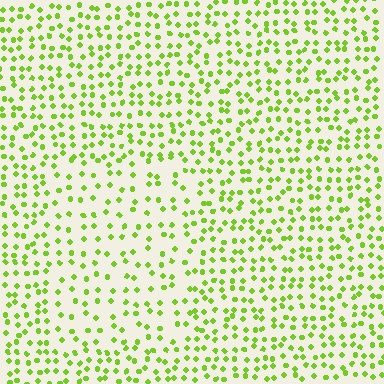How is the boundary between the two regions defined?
The boundary is defined by a change in element density (approximately 1.7x ratio). All elements are the same color, size, and shape.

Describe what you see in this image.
The image contains small lime elements arranged at two different densities. A rectangle-shaped region is visible where the elements are less densely packed than the surrounding area.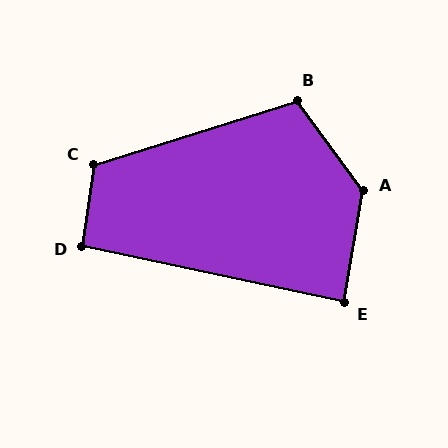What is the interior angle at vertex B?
Approximately 109 degrees (obtuse).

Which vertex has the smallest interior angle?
E, at approximately 88 degrees.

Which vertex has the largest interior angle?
A, at approximately 134 degrees.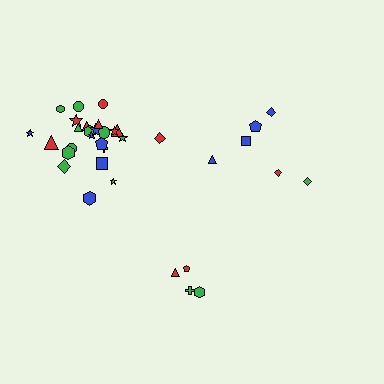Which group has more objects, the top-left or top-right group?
The top-left group.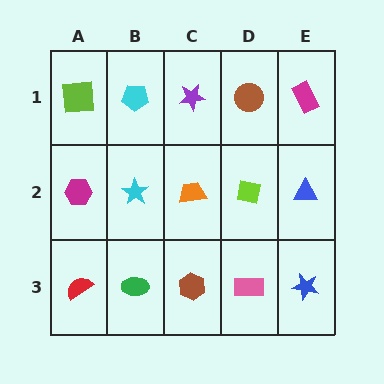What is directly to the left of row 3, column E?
A pink rectangle.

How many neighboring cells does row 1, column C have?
3.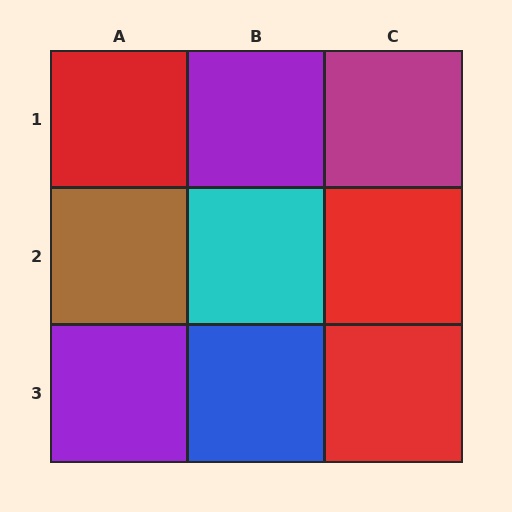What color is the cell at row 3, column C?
Red.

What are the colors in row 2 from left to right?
Brown, cyan, red.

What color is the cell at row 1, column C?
Magenta.